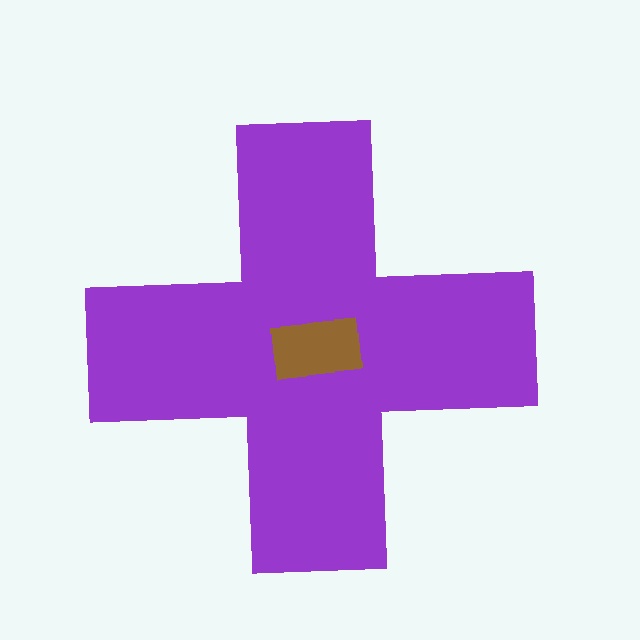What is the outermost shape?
The purple cross.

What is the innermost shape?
The brown rectangle.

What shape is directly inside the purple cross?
The brown rectangle.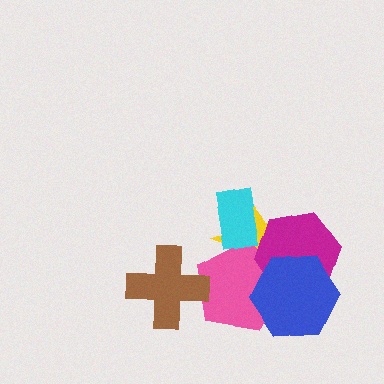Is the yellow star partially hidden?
Yes, it is partially covered by another shape.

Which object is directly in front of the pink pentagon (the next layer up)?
The magenta hexagon is directly in front of the pink pentagon.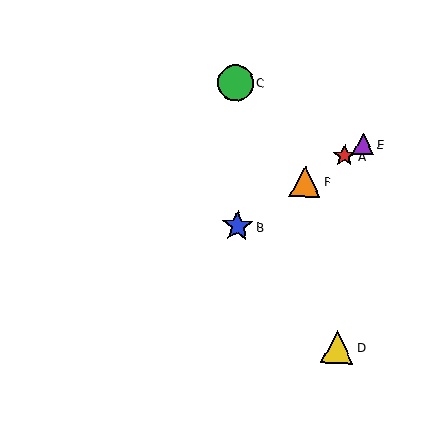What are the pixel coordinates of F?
Object F is at (305, 182).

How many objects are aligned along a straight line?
4 objects (A, B, E, F) are aligned along a straight line.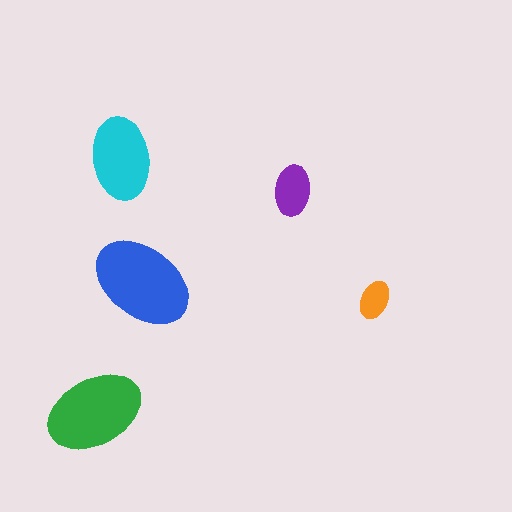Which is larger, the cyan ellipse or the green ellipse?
The green one.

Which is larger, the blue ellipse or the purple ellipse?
The blue one.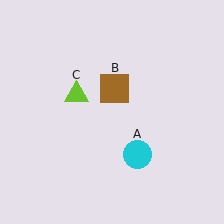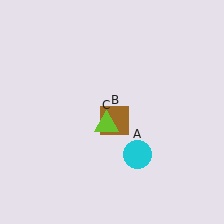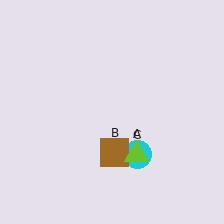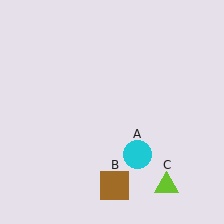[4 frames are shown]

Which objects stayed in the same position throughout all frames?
Cyan circle (object A) remained stationary.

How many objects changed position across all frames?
2 objects changed position: brown square (object B), lime triangle (object C).